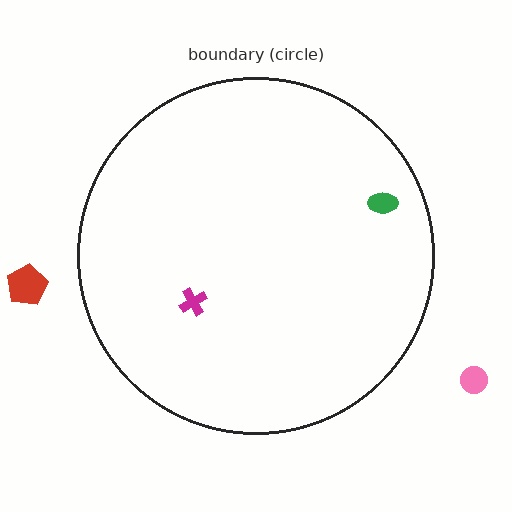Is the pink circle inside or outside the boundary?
Outside.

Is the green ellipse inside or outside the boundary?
Inside.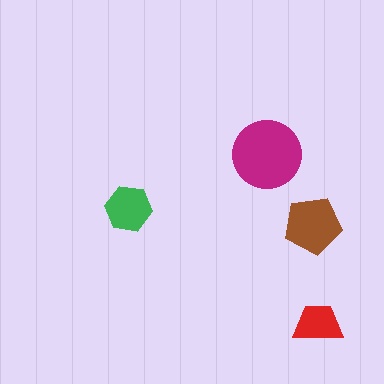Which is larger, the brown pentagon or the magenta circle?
The magenta circle.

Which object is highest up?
The magenta circle is topmost.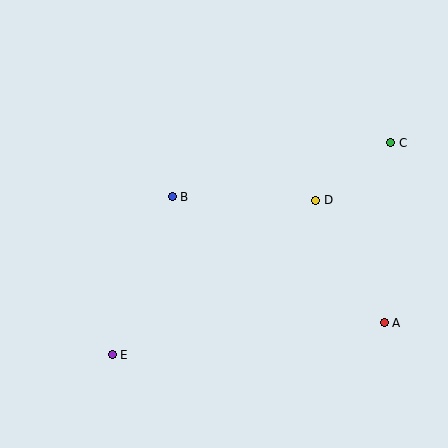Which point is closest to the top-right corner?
Point C is closest to the top-right corner.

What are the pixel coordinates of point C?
Point C is at (391, 143).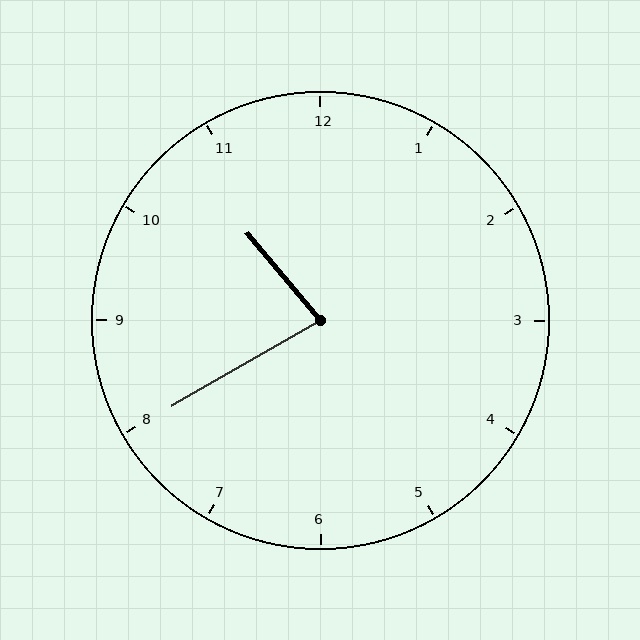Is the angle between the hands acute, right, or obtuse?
It is acute.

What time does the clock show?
10:40.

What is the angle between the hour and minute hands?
Approximately 80 degrees.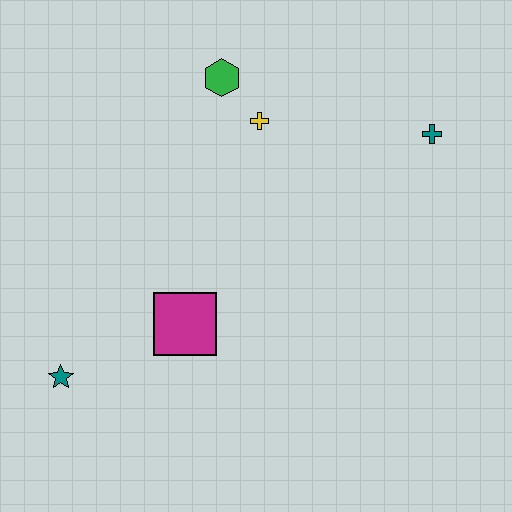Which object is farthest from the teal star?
The teal cross is farthest from the teal star.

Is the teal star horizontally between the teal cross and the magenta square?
No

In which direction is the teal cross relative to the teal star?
The teal cross is to the right of the teal star.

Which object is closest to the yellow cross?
The green hexagon is closest to the yellow cross.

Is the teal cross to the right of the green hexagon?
Yes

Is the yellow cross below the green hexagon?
Yes